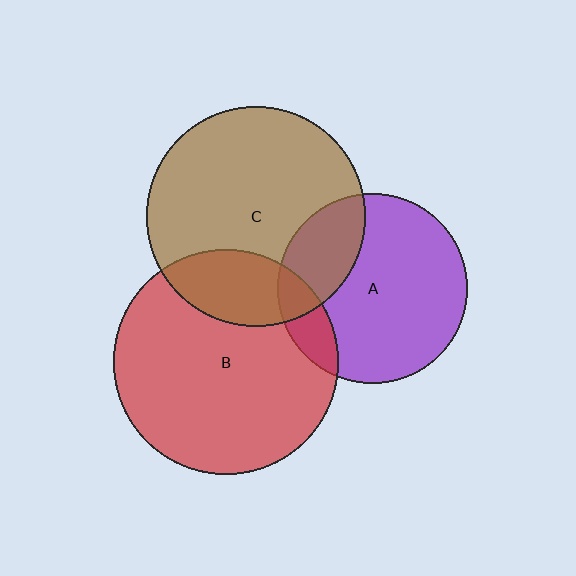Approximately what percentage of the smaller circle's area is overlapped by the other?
Approximately 15%.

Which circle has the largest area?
Circle B (red).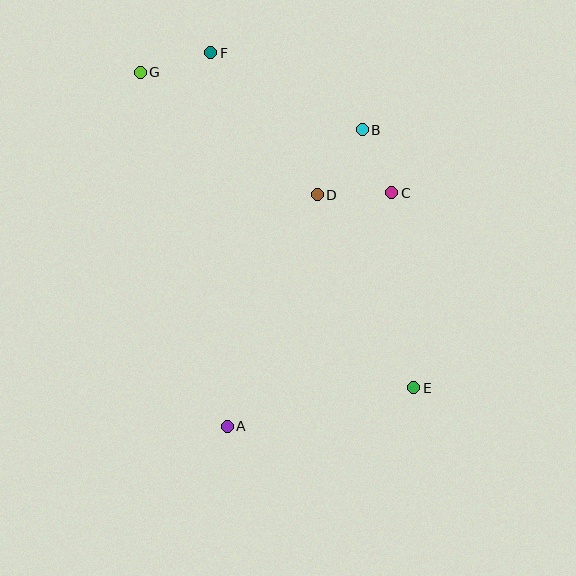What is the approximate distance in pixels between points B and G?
The distance between B and G is approximately 230 pixels.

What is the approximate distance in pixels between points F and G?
The distance between F and G is approximately 74 pixels.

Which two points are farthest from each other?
Points E and G are farthest from each other.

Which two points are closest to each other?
Points B and C are closest to each other.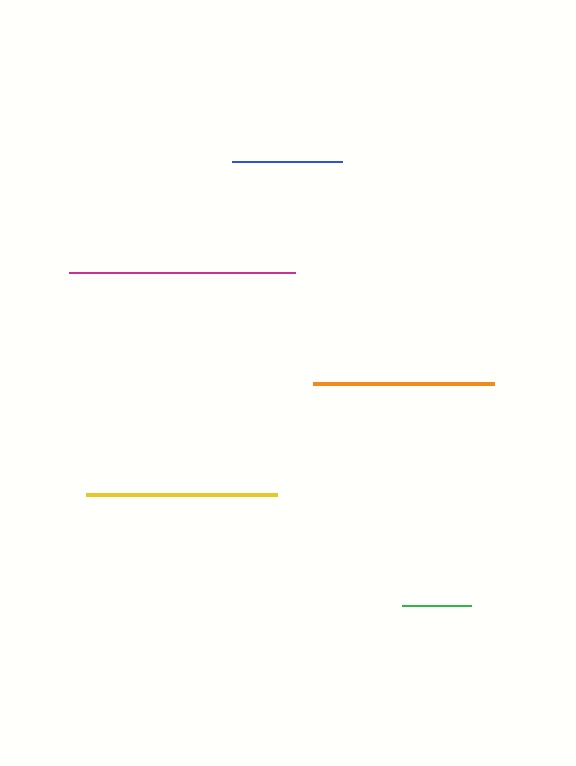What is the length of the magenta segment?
The magenta segment is approximately 226 pixels long.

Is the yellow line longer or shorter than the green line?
The yellow line is longer than the green line.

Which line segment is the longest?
The magenta line is the longest at approximately 226 pixels.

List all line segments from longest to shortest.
From longest to shortest: magenta, yellow, orange, blue, green.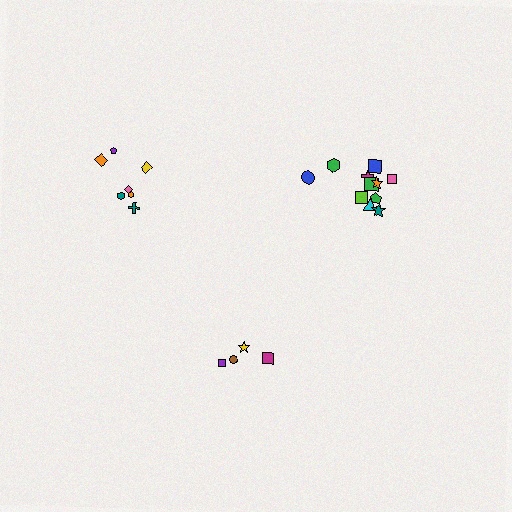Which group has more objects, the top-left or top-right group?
The top-right group.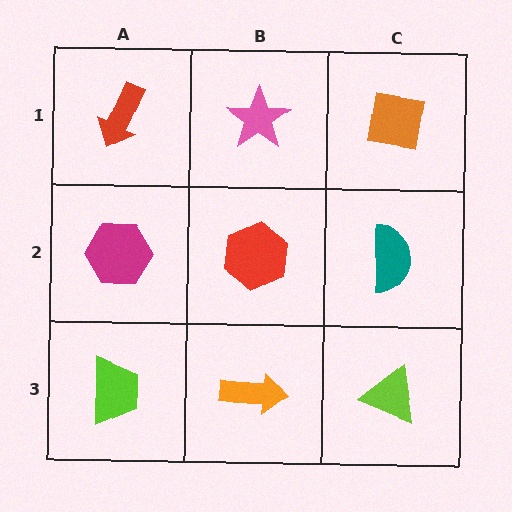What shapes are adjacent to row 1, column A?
A magenta hexagon (row 2, column A), a pink star (row 1, column B).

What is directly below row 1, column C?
A teal semicircle.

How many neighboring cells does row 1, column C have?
2.